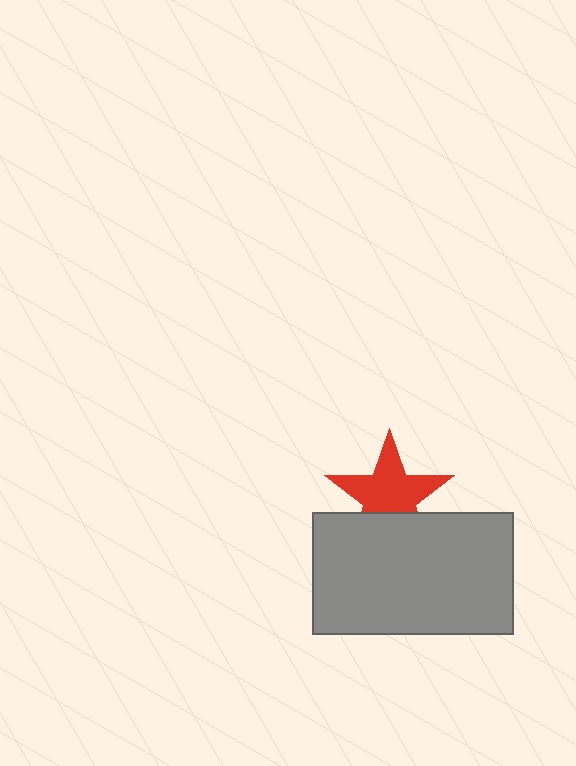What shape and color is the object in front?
The object in front is a gray rectangle.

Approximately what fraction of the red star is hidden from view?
Roughly 31% of the red star is hidden behind the gray rectangle.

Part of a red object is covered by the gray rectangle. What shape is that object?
It is a star.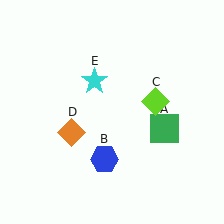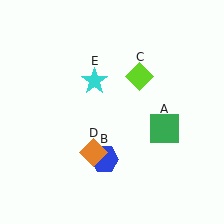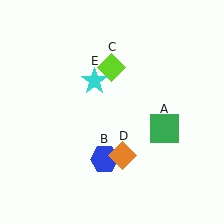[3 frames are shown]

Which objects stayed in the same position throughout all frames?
Green square (object A) and blue hexagon (object B) and cyan star (object E) remained stationary.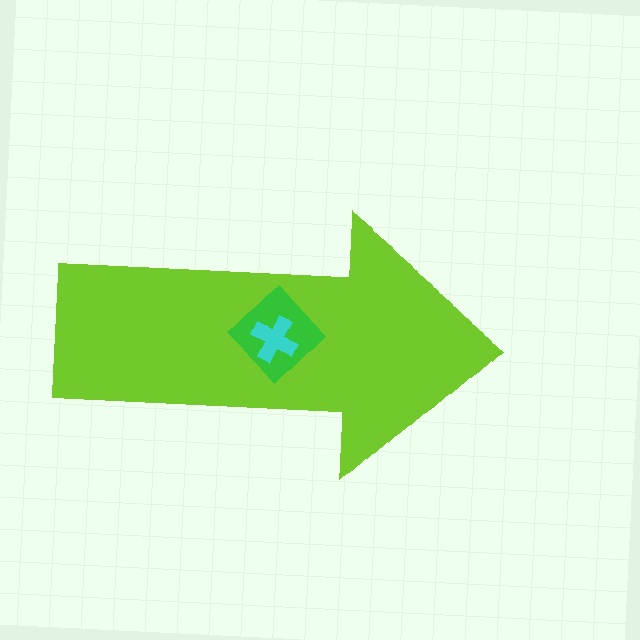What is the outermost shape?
The lime arrow.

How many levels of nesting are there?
3.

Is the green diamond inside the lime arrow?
Yes.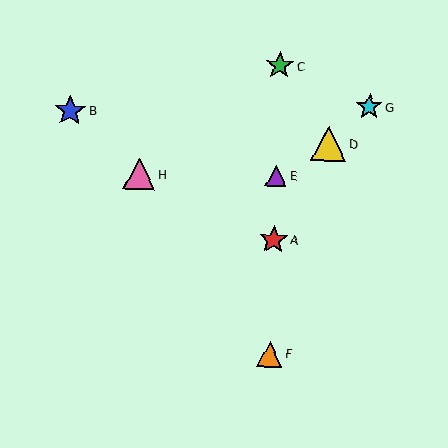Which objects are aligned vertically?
Objects A, C, E, F are aligned vertically.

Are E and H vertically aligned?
No, E is at x≈276 and H is at x≈139.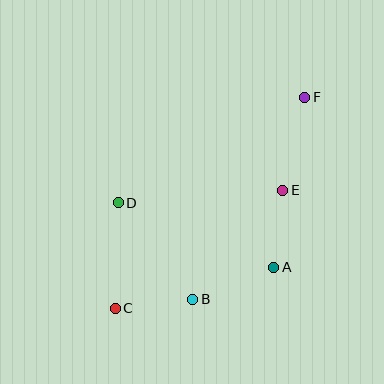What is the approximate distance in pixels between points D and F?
The distance between D and F is approximately 214 pixels.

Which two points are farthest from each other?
Points C and F are farthest from each other.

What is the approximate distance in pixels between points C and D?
The distance between C and D is approximately 105 pixels.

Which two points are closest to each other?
Points A and E are closest to each other.